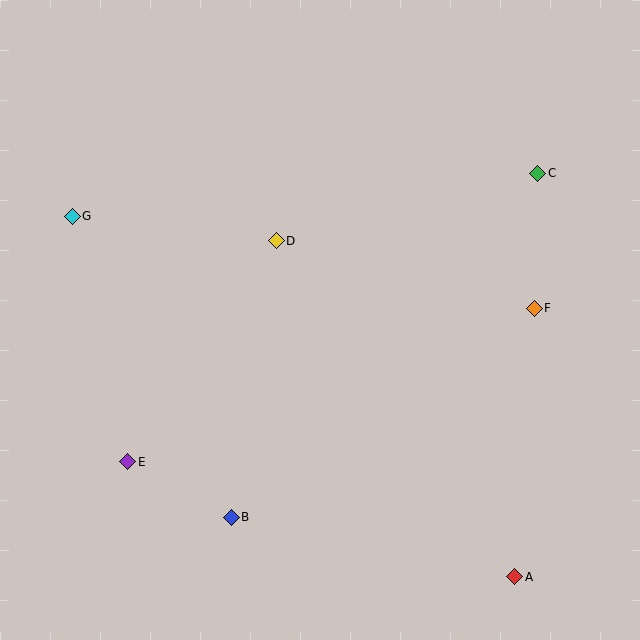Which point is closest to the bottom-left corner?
Point E is closest to the bottom-left corner.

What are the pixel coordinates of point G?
Point G is at (72, 216).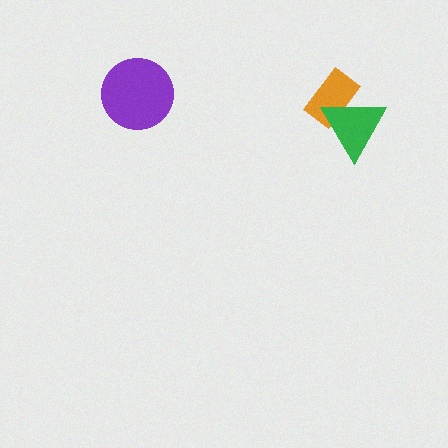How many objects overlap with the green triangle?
1 object overlaps with the green triangle.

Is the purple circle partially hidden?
No, no other shape covers it.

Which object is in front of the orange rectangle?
The green triangle is in front of the orange rectangle.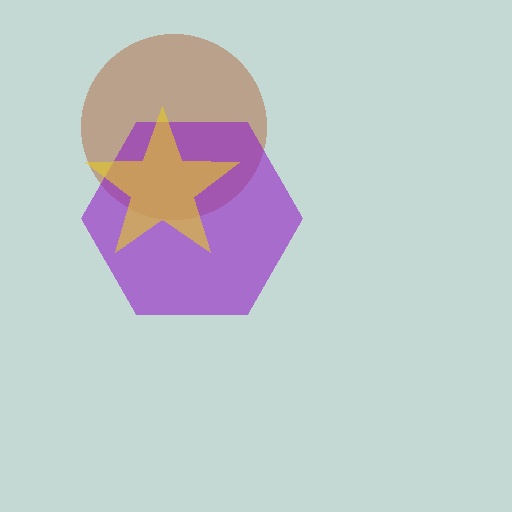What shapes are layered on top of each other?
The layered shapes are: a brown circle, a purple hexagon, a yellow star.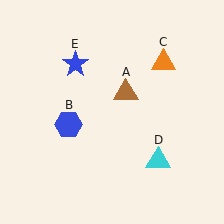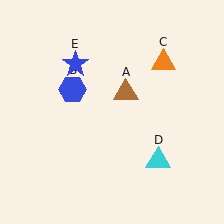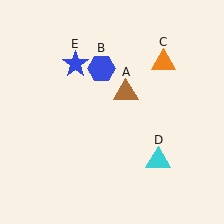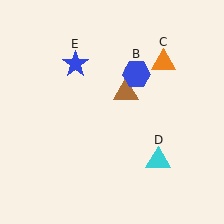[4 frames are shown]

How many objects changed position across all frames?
1 object changed position: blue hexagon (object B).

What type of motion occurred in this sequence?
The blue hexagon (object B) rotated clockwise around the center of the scene.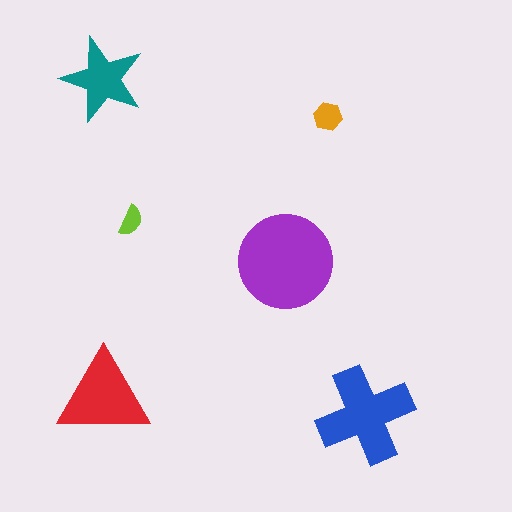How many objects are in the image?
There are 6 objects in the image.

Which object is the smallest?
The lime semicircle.